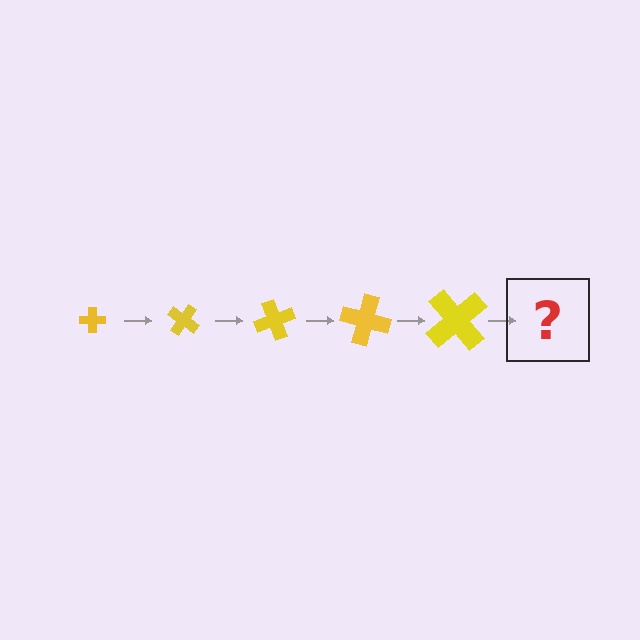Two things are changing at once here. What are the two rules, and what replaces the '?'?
The two rules are that the cross grows larger each step and it rotates 35 degrees each step. The '?' should be a cross, larger than the previous one and rotated 175 degrees from the start.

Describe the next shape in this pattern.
It should be a cross, larger than the previous one and rotated 175 degrees from the start.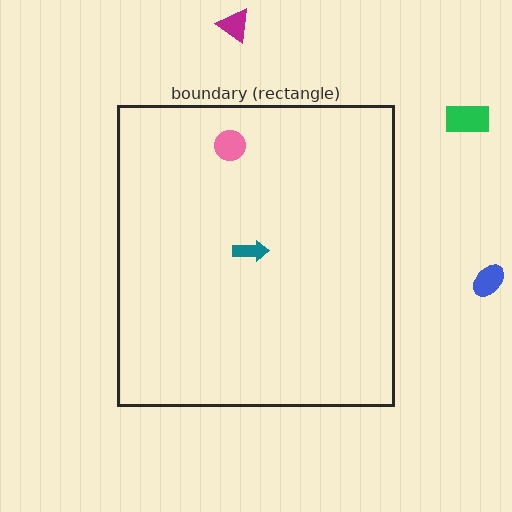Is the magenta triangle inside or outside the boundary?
Outside.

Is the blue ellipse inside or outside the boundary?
Outside.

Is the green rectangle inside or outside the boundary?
Outside.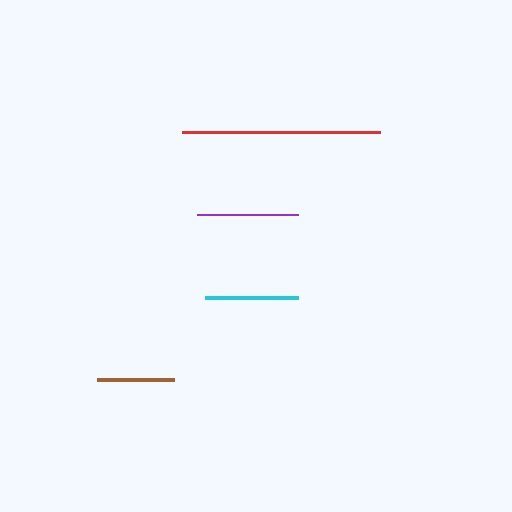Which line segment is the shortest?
The brown line is the shortest at approximately 77 pixels.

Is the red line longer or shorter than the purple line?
The red line is longer than the purple line.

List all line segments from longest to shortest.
From longest to shortest: red, purple, cyan, brown.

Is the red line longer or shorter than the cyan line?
The red line is longer than the cyan line.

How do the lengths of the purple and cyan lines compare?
The purple and cyan lines are approximately the same length.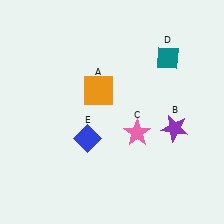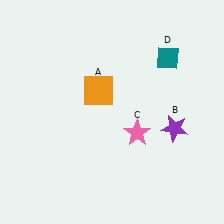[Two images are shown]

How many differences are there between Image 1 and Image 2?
There is 1 difference between the two images.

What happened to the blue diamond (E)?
The blue diamond (E) was removed in Image 2. It was in the bottom-left area of Image 1.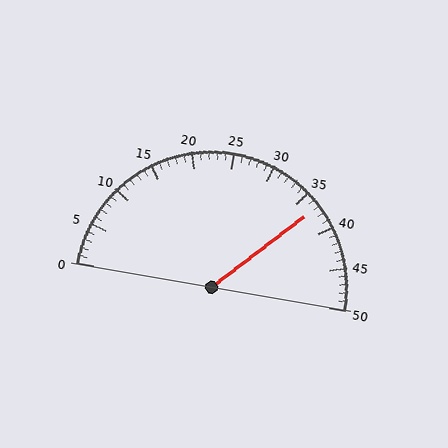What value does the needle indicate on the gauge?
The needle indicates approximately 37.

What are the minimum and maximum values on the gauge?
The gauge ranges from 0 to 50.